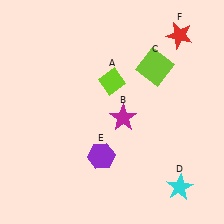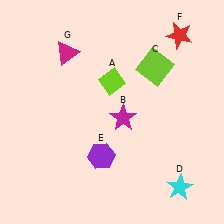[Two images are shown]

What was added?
A magenta triangle (G) was added in Image 2.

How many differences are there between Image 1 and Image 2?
There is 1 difference between the two images.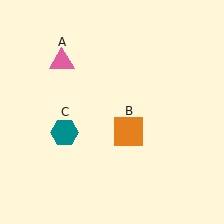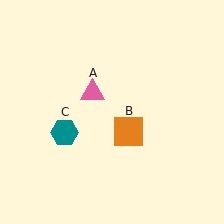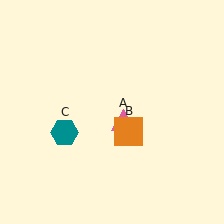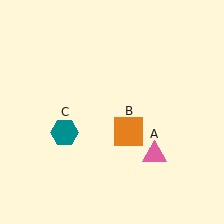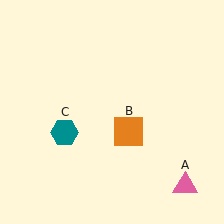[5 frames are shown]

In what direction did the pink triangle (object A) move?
The pink triangle (object A) moved down and to the right.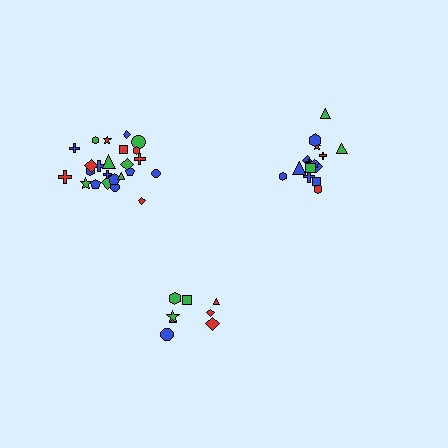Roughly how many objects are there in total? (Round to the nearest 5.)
Roughly 50 objects in total.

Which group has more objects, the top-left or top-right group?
The top-left group.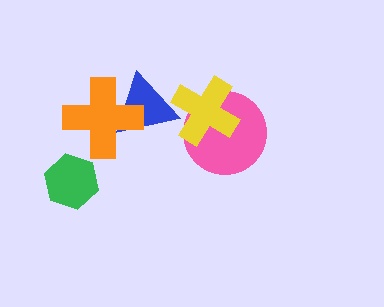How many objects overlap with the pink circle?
1 object overlaps with the pink circle.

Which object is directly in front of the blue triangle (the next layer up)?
The yellow cross is directly in front of the blue triangle.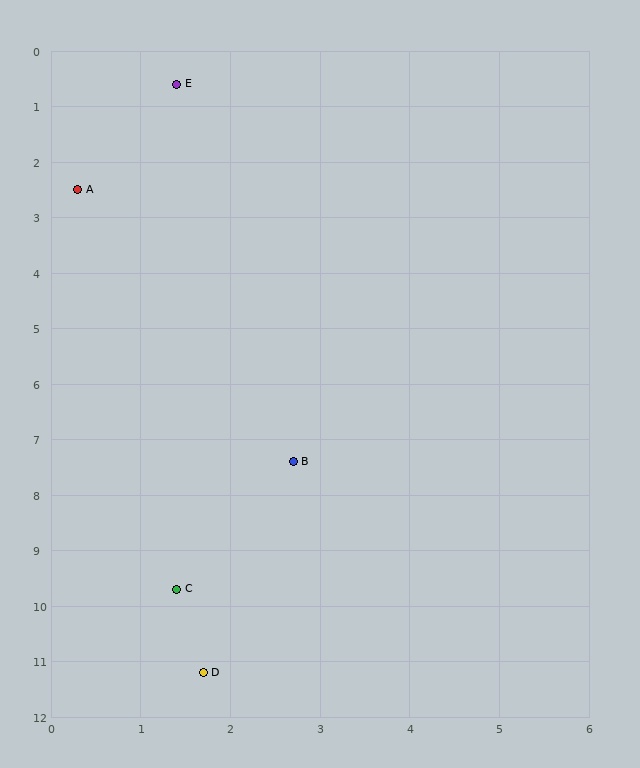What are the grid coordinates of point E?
Point E is at approximately (1.4, 0.6).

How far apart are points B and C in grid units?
Points B and C are about 2.6 grid units apart.